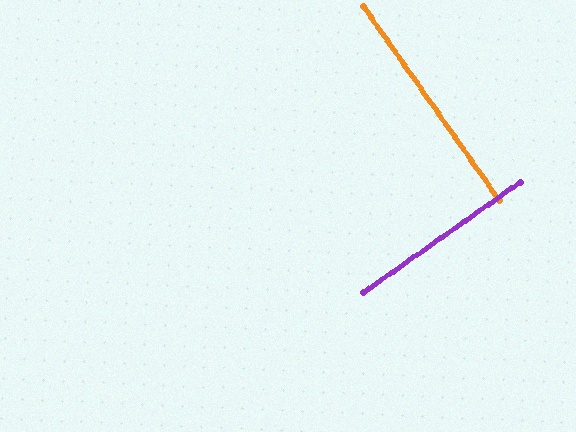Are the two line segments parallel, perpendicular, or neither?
Perpendicular — they meet at approximately 90°.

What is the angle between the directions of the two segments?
Approximately 90 degrees.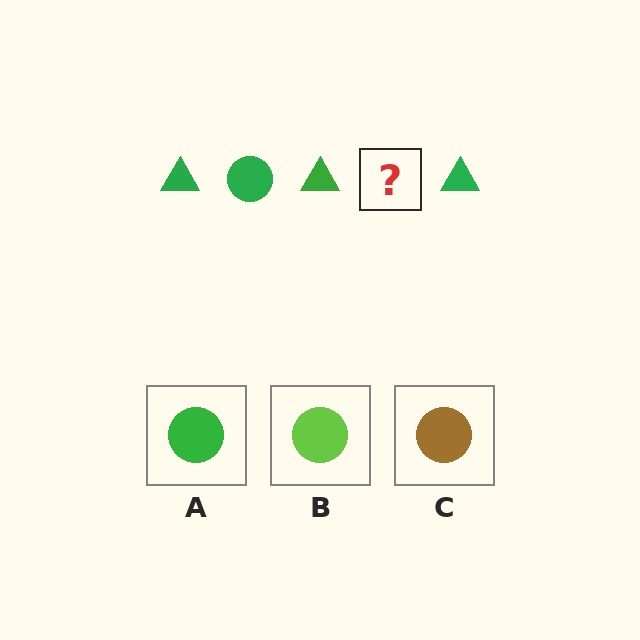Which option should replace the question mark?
Option A.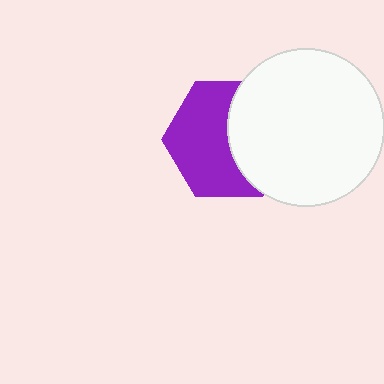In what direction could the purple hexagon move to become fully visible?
The purple hexagon could move left. That would shift it out from behind the white circle entirely.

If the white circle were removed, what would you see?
You would see the complete purple hexagon.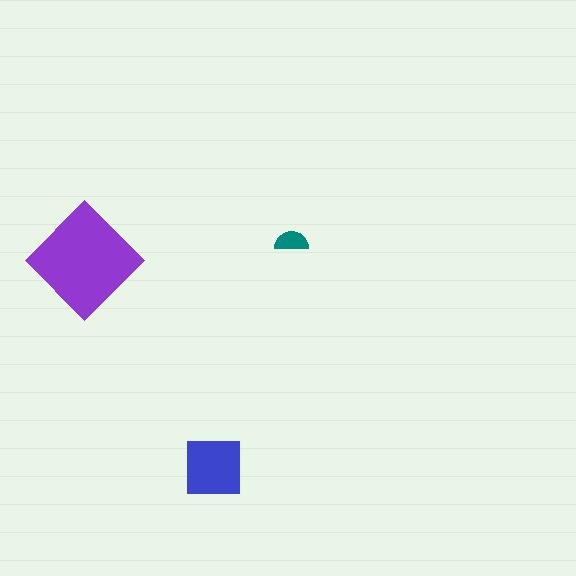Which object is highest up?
The teal semicircle is topmost.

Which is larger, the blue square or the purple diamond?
The purple diamond.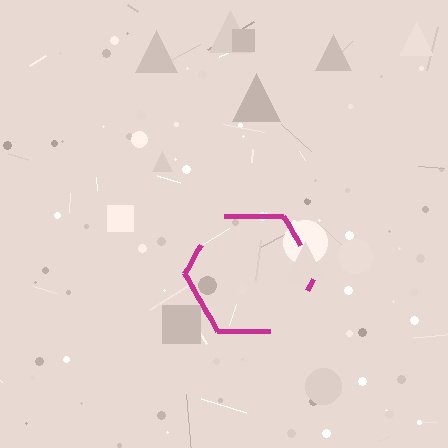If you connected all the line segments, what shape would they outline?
They would outline a hexagon.